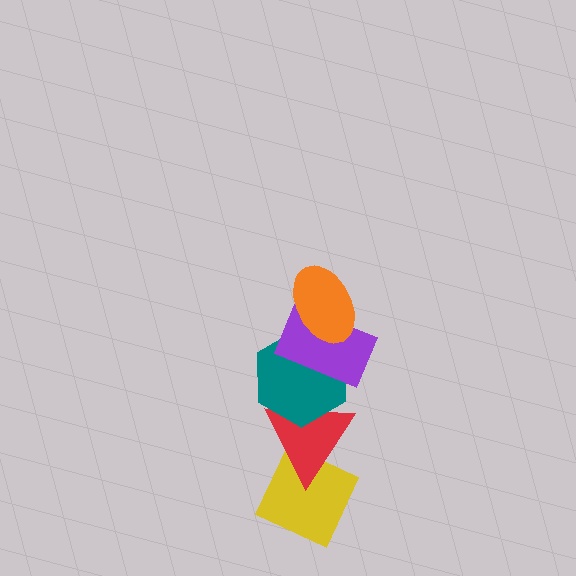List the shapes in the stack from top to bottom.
From top to bottom: the orange ellipse, the purple rectangle, the teal hexagon, the red triangle, the yellow diamond.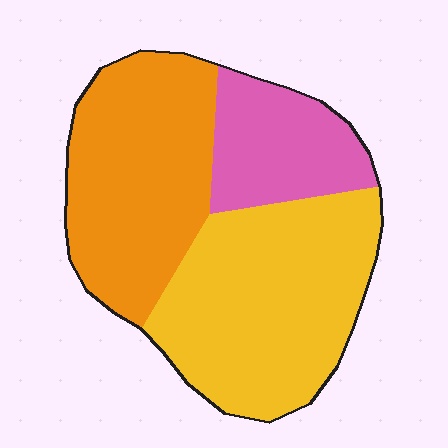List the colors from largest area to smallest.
From largest to smallest: yellow, orange, pink.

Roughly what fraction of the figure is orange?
Orange covers about 35% of the figure.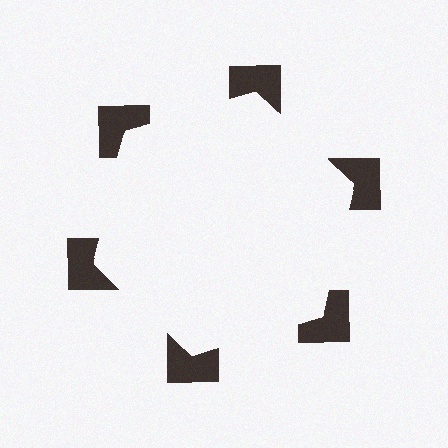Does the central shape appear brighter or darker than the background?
It typically appears slightly brighter than the background, even though no actual brightness change is drawn.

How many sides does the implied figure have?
6 sides.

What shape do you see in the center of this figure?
An illusory hexagon — its edges are inferred from the aligned wedge cuts in the notched squares, not physically drawn.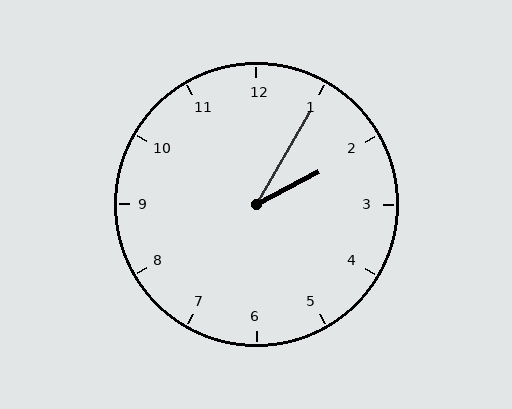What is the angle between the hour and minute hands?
Approximately 32 degrees.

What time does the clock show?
2:05.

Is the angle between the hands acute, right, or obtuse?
It is acute.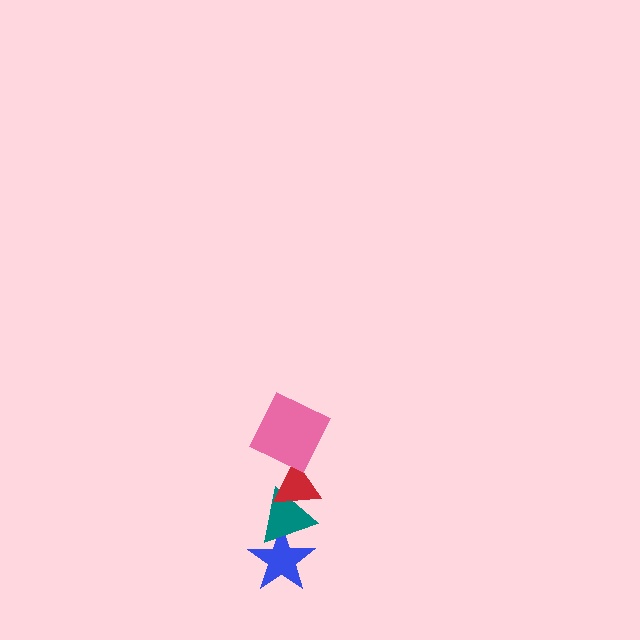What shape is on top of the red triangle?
The pink square is on top of the red triangle.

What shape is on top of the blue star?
The teal triangle is on top of the blue star.